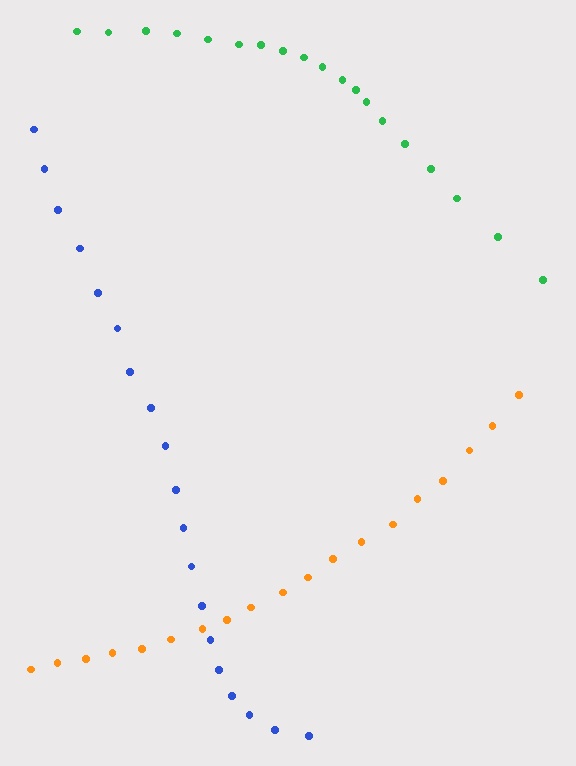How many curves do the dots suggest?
There are 3 distinct paths.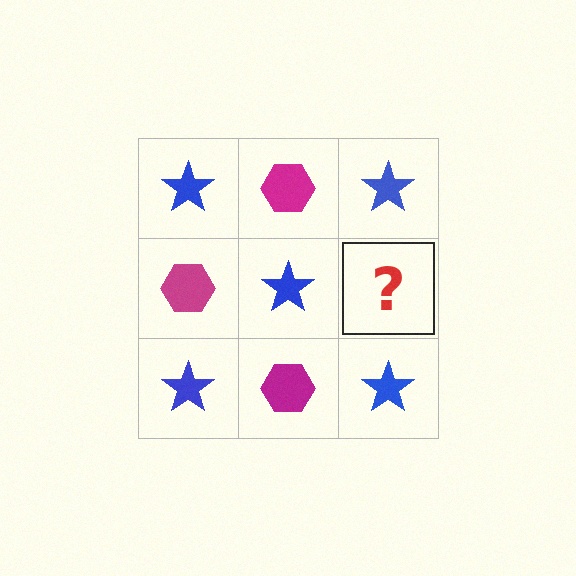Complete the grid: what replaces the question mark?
The question mark should be replaced with a magenta hexagon.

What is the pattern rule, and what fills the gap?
The rule is that it alternates blue star and magenta hexagon in a checkerboard pattern. The gap should be filled with a magenta hexagon.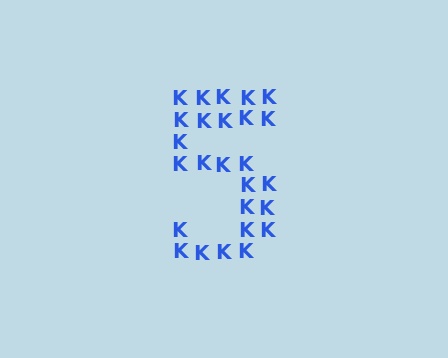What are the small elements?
The small elements are letter K's.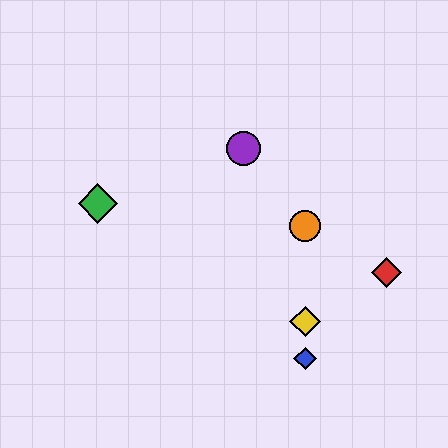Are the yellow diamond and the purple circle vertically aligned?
No, the yellow diamond is at x≈305 and the purple circle is at x≈243.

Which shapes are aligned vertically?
The blue diamond, the yellow diamond, the orange circle are aligned vertically.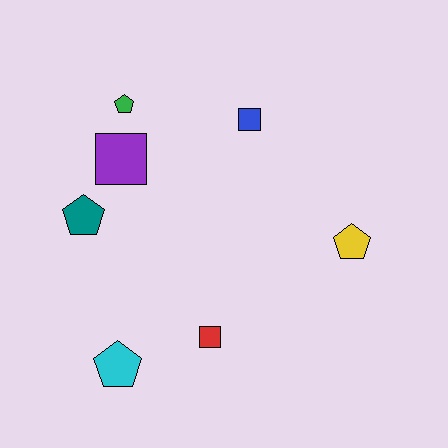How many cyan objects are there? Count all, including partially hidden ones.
There is 1 cyan object.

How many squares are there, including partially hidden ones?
There are 3 squares.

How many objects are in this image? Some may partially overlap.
There are 7 objects.